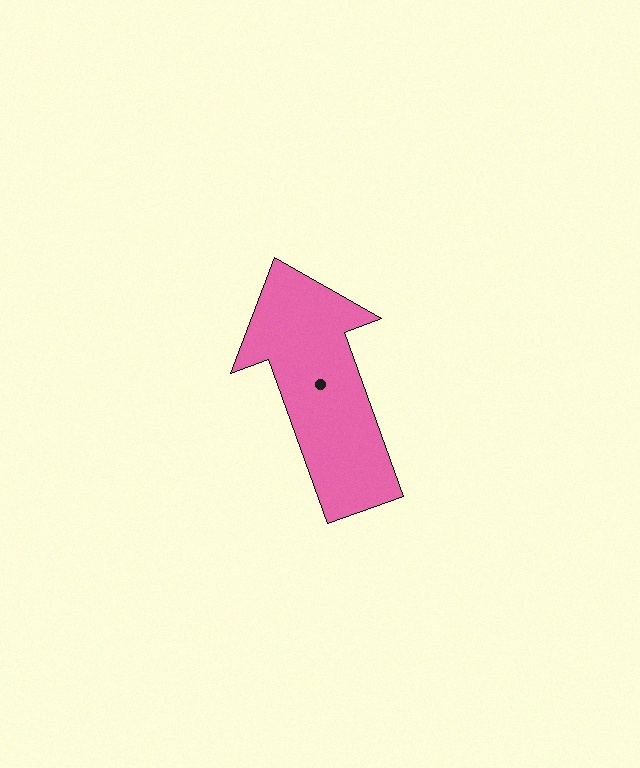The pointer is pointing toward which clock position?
Roughly 11 o'clock.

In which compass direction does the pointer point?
North.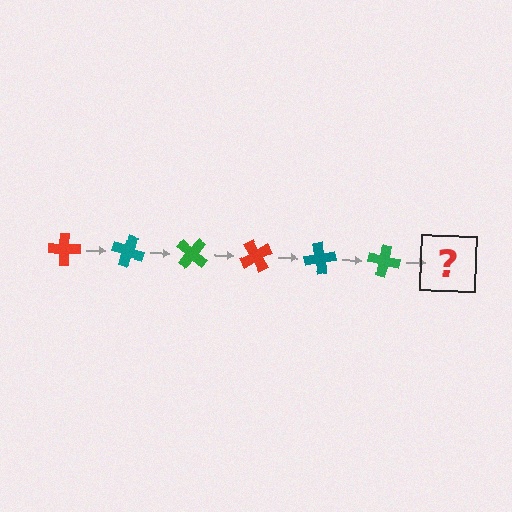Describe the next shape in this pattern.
It should be a red cross, rotated 120 degrees from the start.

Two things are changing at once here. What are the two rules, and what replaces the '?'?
The two rules are that it rotates 20 degrees each step and the color cycles through red, teal, and green. The '?' should be a red cross, rotated 120 degrees from the start.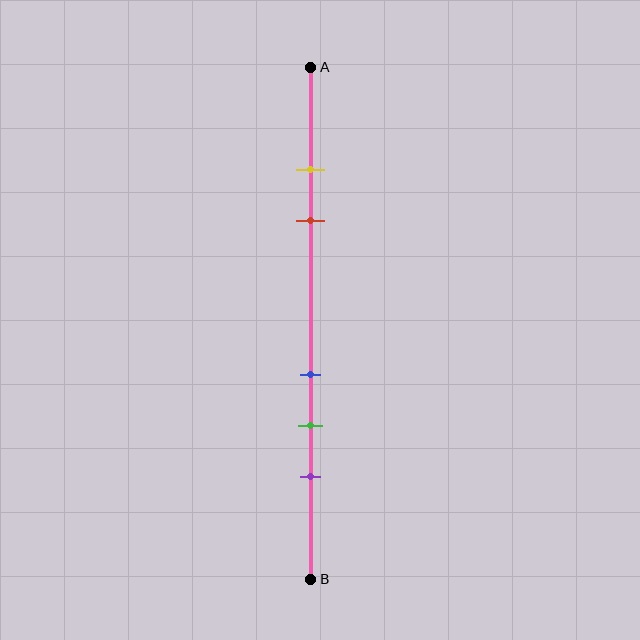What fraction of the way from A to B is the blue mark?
The blue mark is approximately 60% (0.6) of the way from A to B.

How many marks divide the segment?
There are 5 marks dividing the segment.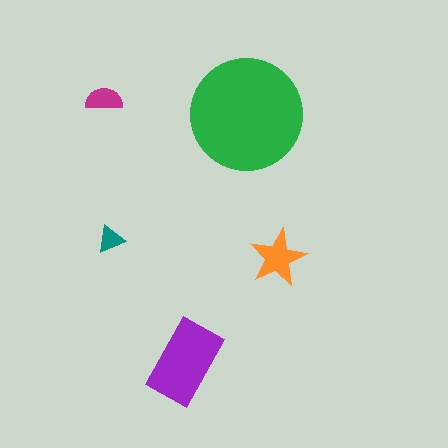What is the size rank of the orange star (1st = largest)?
3rd.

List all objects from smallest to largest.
The teal triangle, the magenta semicircle, the orange star, the purple rectangle, the green circle.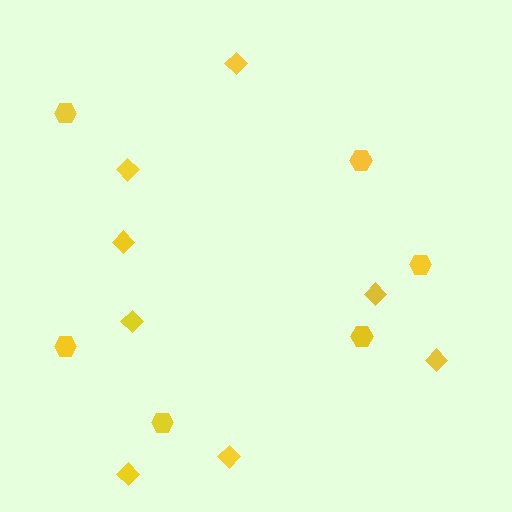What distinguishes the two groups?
There are 2 groups: one group of diamonds (8) and one group of hexagons (6).